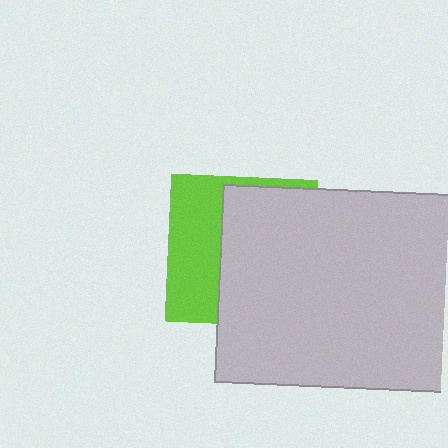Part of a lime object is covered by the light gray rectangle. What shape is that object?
It is a square.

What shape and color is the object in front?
The object in front is a light gray rectangle.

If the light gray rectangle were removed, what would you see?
You would see the complete lime square.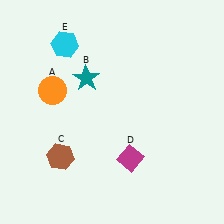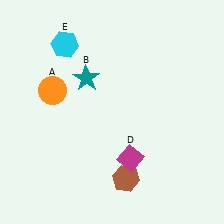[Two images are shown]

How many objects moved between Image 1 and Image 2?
1 object moved between the two images.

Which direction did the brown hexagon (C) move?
The brown hexagon (C) moved right.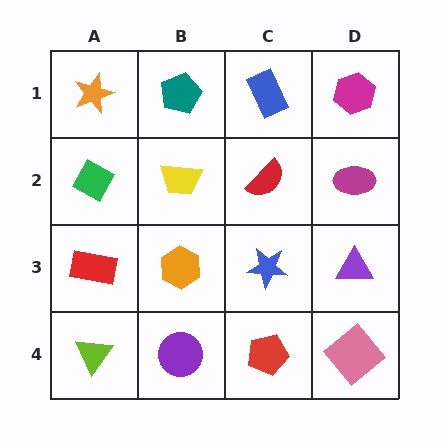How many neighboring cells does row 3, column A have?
3.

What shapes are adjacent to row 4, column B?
An orange hexagon (row 3, column B), a lime triangle (row 4, column A), a red pentagon (row 4, column C).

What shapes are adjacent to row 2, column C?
A blue rectangle (row 1, column C), a blue star (row 3, column C), a yellow trapezoid (row 2, column B), a magenta ellipse (row 2, column D).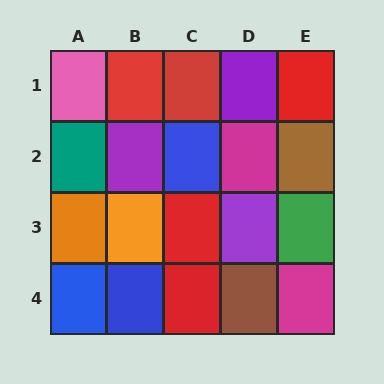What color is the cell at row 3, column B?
Orange.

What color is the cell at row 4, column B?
Blue.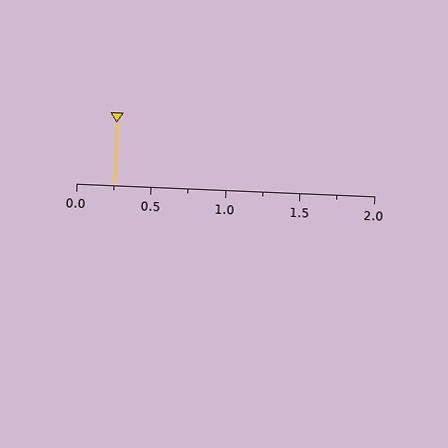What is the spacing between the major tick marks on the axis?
The major ticks are spaced 0.5 apart.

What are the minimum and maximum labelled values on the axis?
The axis runs from 0.0 to 2.0.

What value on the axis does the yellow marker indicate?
The marker indicates approximately 0.25.